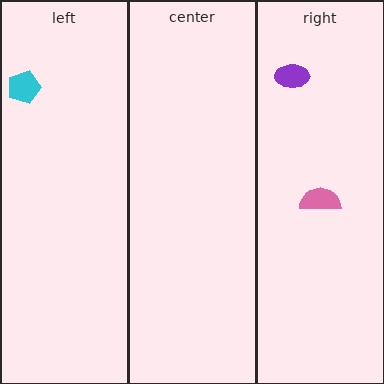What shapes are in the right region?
The purple ellipse, the pink semicircle.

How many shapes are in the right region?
2.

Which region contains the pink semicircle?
The right region.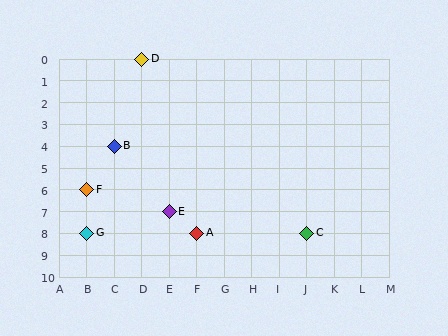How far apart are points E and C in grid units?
Points E and C are 5 columns and 1 row apart (about 5.1 grid units diagonally).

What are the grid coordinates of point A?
Point A is at grid coordinates (F, 8).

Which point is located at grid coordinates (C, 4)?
Point B is at (C, 4).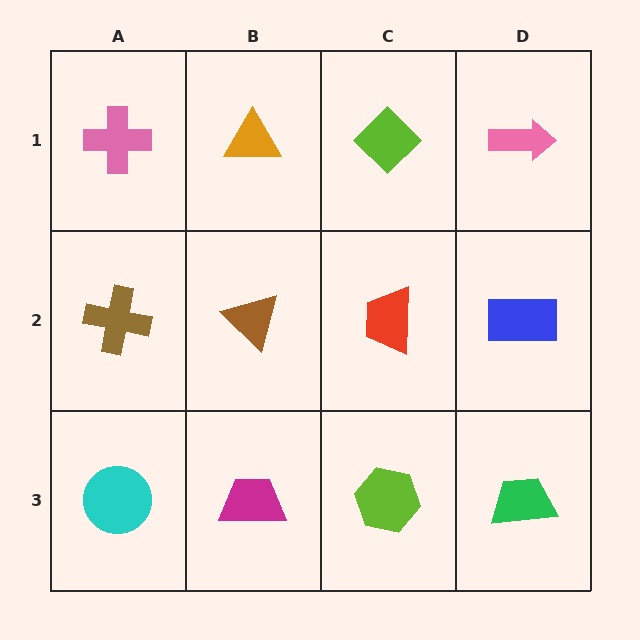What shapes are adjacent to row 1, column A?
A brown cross (row 2, column A), an orange triangle (row 1, column B).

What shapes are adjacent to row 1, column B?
A brown triangle (row 2, column B), a pink cross (row 1, column A), a lime diamond (row 1, column C).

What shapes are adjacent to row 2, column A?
A pink cross (row 1, column A), a cyan circle (row 3, column A), a brown triangle (row 2, column B).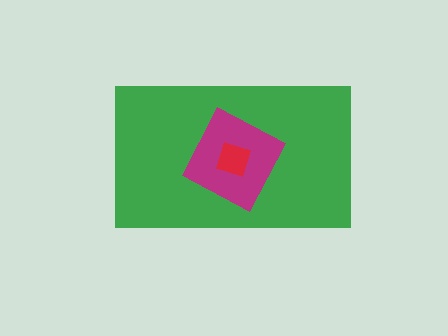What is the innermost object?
The red square.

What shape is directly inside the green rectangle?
The magenta diamond.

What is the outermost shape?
The green rectangle.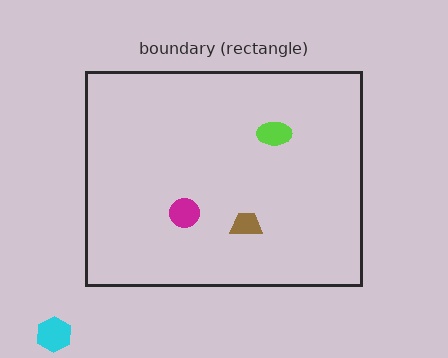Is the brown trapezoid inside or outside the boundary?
Inside.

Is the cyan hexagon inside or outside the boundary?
Outside.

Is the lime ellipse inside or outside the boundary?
Inside.